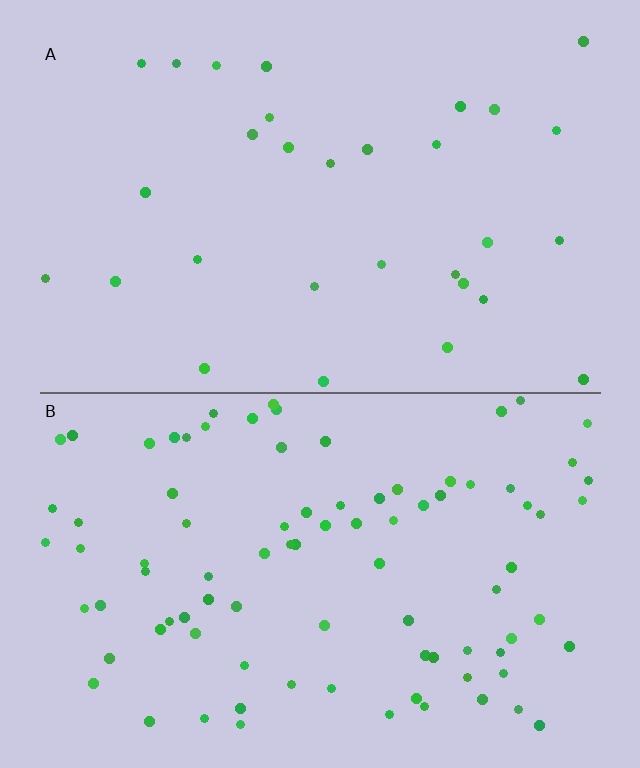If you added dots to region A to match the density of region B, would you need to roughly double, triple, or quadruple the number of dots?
Approximately triple.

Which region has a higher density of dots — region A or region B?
B (the bottom).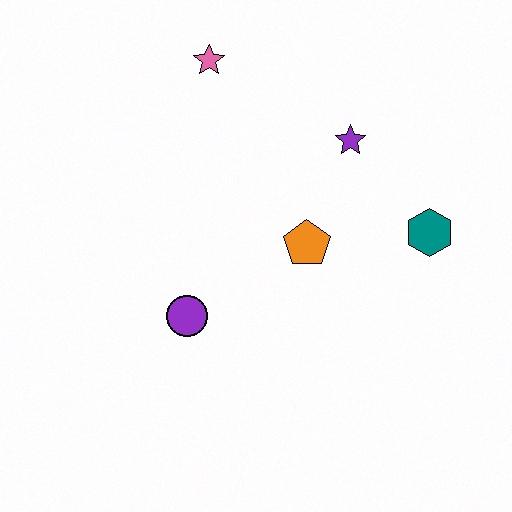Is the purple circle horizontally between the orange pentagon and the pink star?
No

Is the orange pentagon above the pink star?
No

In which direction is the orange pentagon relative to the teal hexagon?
The orange pentagon is to the left of the teal hexagon.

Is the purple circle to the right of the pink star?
No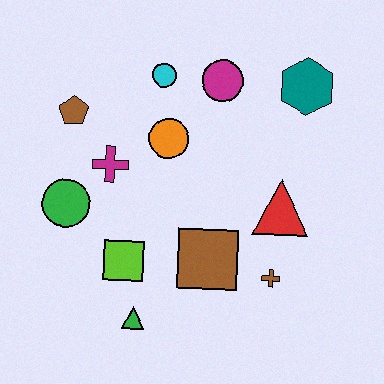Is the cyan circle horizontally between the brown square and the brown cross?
No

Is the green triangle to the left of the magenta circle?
Yes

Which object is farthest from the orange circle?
The green triangle is farthest from the orange circle.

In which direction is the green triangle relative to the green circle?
The green triangle is below the green circle.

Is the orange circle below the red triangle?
No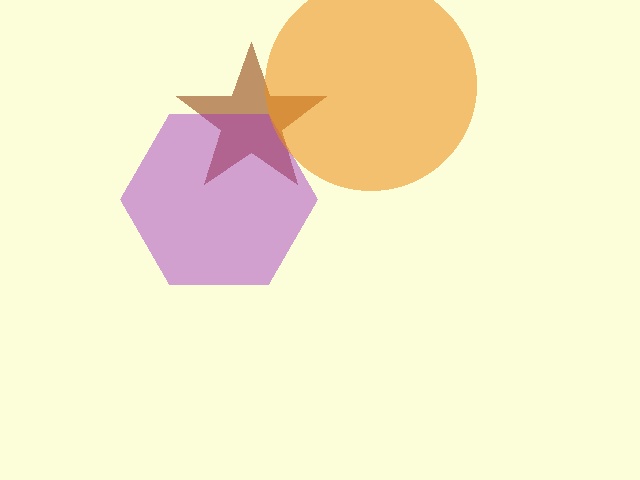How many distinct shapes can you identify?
There are 3 distinct shapes: a brown star, a purple hexagon, an orange circle.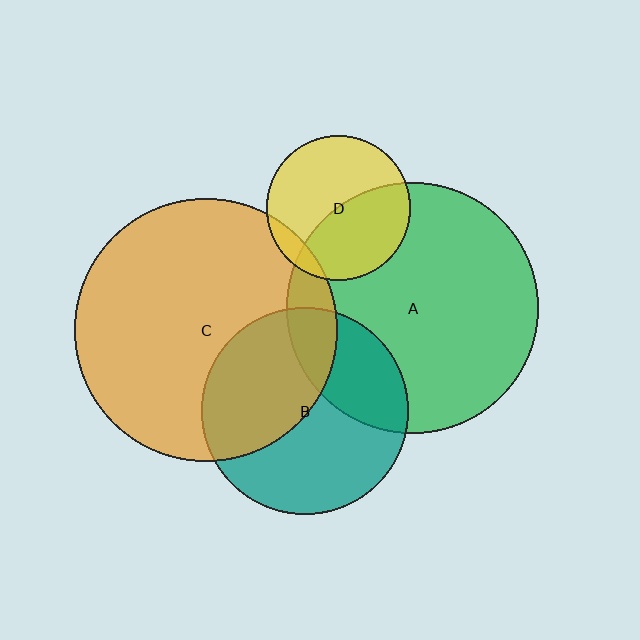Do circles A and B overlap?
Yes.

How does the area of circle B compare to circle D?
Approximately 2.0 times.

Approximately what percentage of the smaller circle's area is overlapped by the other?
Approximately 30%.